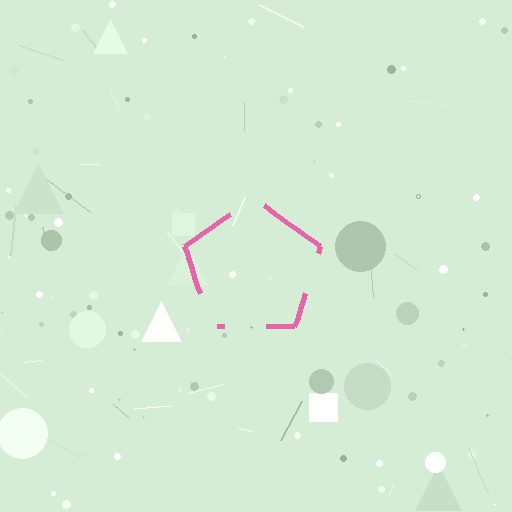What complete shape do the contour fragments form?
The contour fragments form a pentagon.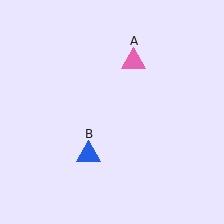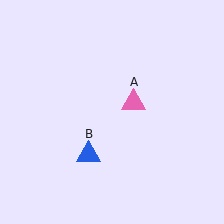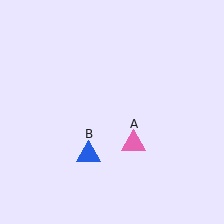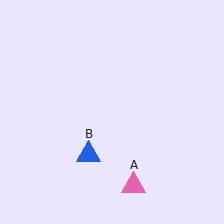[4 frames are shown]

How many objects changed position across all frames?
1 object changed position: pink triangle (object A).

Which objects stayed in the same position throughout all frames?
Blue triangle (object B) remained stationary.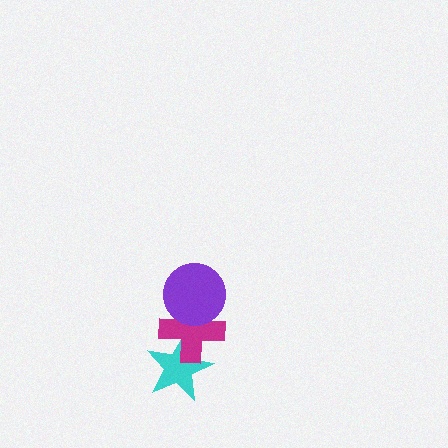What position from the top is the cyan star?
The cyan star is 3rd from the top.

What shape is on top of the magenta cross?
The purple circle is on top of the magenta cross.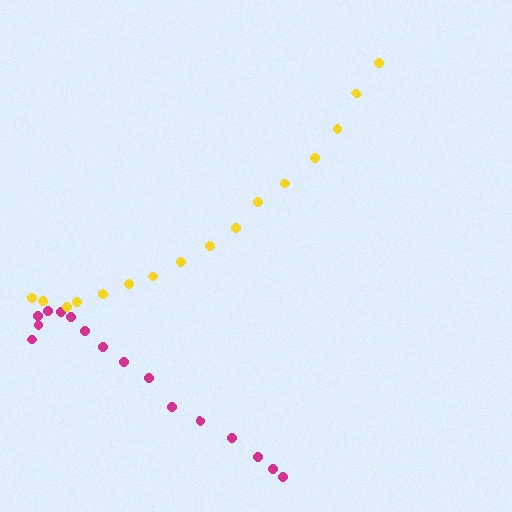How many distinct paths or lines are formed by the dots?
There are 2 distinct paths.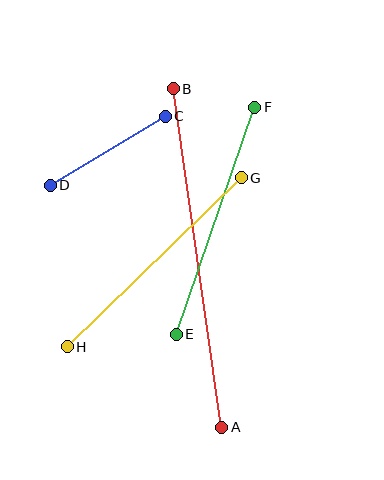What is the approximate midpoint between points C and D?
The midpoint is at approximately (108, 151) pixels.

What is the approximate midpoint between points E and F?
The midpoint is at approximately (215, 221) pixels.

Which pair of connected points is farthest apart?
Points A and B are farthest apart.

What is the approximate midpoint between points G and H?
The midpoint is at approximately (154, 262) pixels.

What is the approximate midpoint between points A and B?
The midpoint is at approximately (197, 258) pixels.